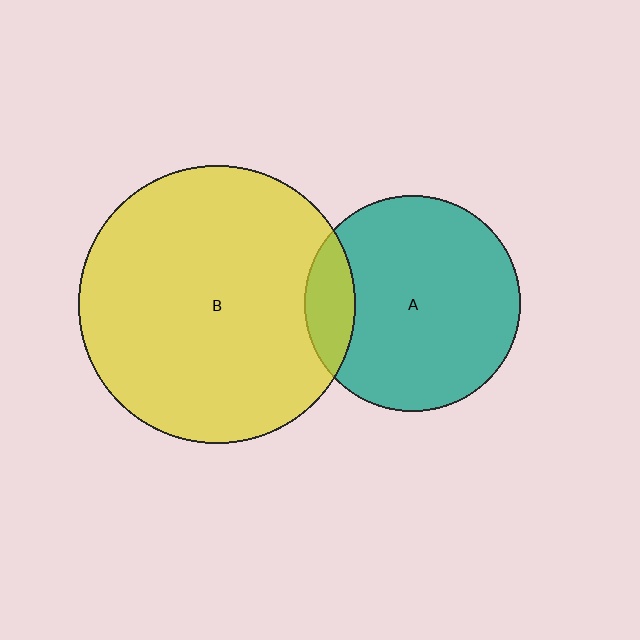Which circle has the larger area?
Circle B (yellow).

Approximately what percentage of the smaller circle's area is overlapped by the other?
Approximately 15%.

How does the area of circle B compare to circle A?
Approximately 1.6 times.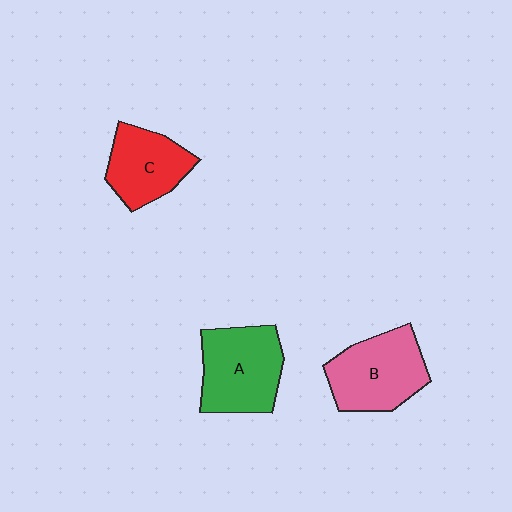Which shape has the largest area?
Shape A (green).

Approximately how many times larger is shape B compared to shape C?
Approximately 1.3 times.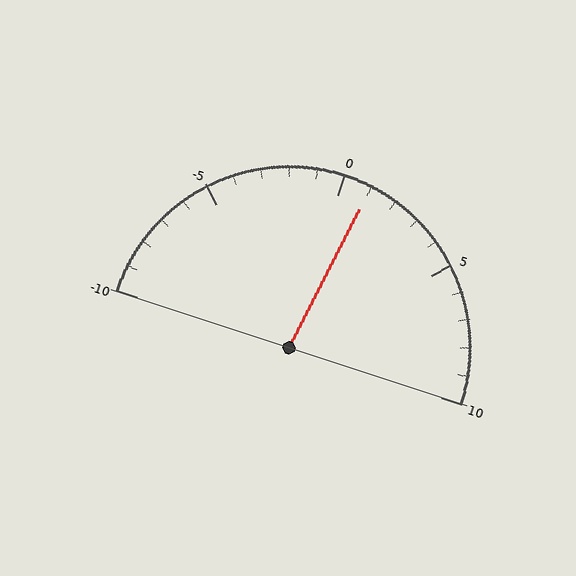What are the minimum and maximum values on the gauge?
The gauge ranges from -10 to 10.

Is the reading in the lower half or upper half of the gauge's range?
The reading is in the upper half of the range (-10 to 10).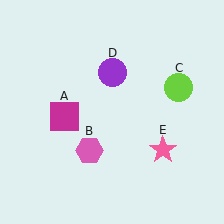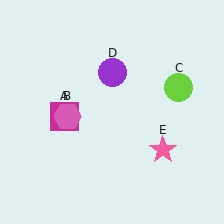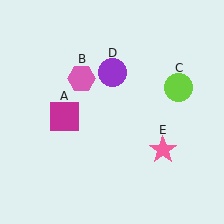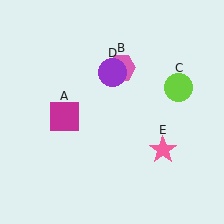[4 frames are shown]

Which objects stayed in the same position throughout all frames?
Magenta square (object A) and lime circle (object C) and purple circle (object D) and pink star (object E) remained stationary.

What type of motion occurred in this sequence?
The pink hexagon (object B) rotated clockwise around the center of the scene.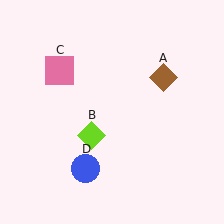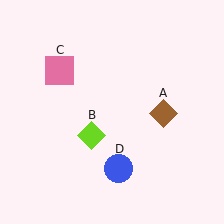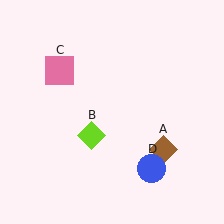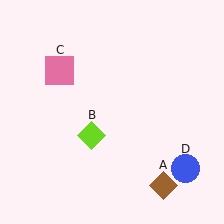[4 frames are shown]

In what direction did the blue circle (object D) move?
The blue circle (object D) moved right.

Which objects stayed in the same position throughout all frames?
Lime diamond (object B) and pink square (object C) remained stationary.